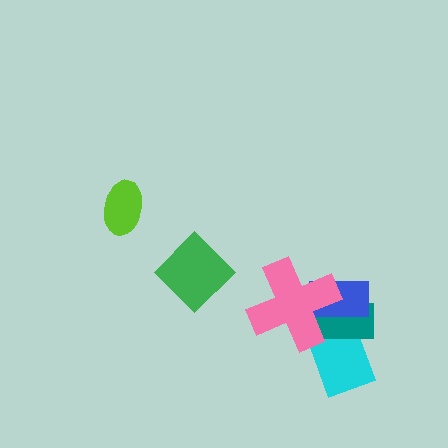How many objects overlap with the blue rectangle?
3 objects overlap with the blue rectangle.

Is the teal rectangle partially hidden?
Yes, it is partially covered by another shape.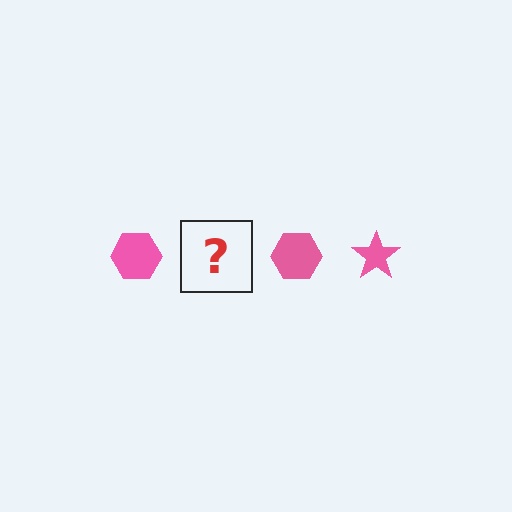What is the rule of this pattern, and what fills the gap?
The rule is that the pattern cycles through hexagon, star shapes in pink. The gap should be filled with a pink star.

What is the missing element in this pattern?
The missing element is a pink star.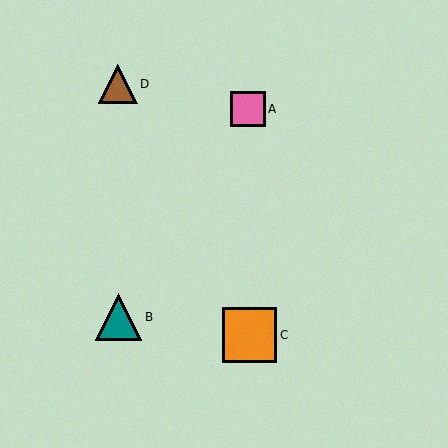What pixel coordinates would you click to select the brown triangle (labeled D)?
Click at (118, 84) to select the brown triangle D.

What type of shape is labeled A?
Shape A is a pink square.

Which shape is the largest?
The orange square (labeled C) is the largest.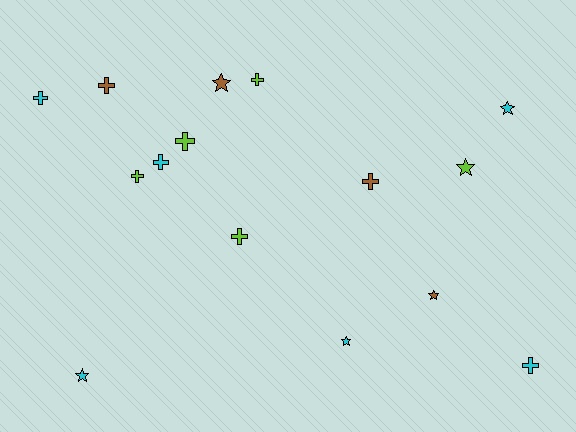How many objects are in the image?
There are 15 objects.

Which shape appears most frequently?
Cross, with 9 objects.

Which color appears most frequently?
Cyan, with 6 objects.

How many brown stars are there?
There are 2 brown stars.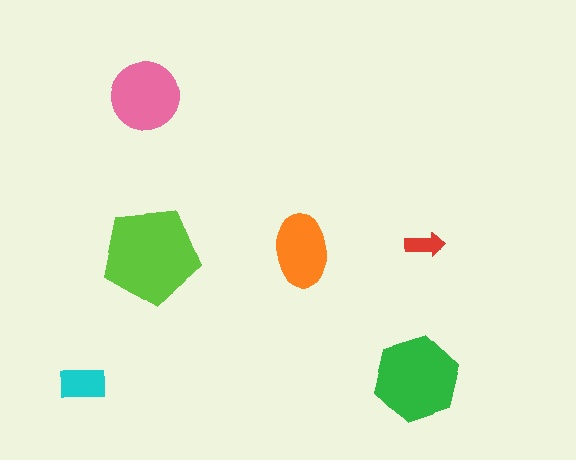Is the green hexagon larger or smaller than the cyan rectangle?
Larger.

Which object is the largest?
The lime pentagon.